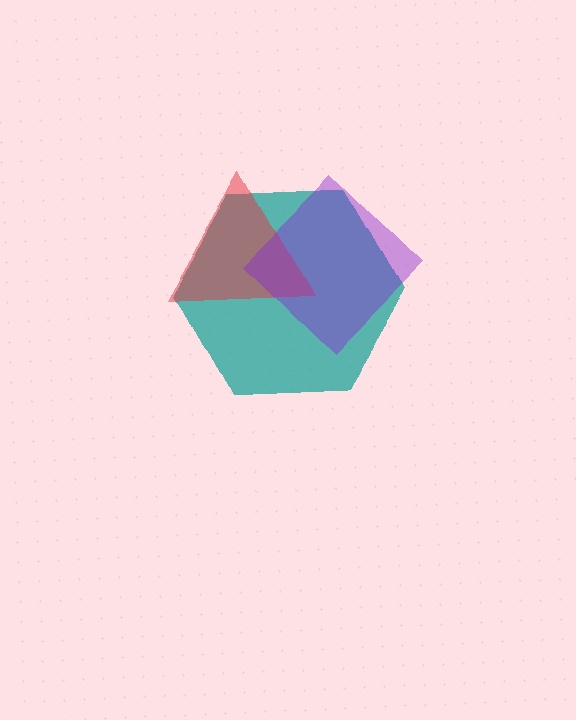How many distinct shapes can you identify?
There are 3 distinct shapes: a teal hexagon, a red triangle, a purple diamond.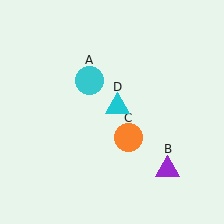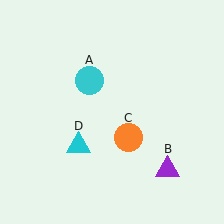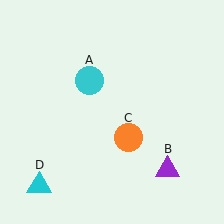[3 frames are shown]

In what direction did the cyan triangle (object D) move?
The cyan triangle (object D) moved down and to the left.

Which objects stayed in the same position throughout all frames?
Cyan circle (object A) and purple triangle (object B) and orange circle (object C) remained stationary.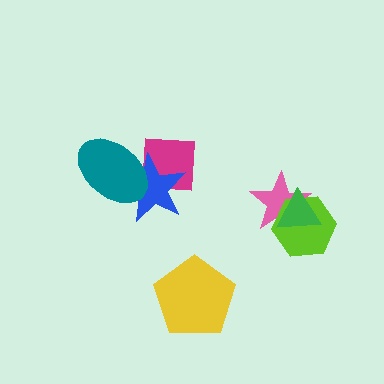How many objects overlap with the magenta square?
2 objects overlap with the magenta square.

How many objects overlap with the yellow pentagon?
0 objects overlap with the yellow pentagon.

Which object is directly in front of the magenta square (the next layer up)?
The blue star is directly in front of the magenta square.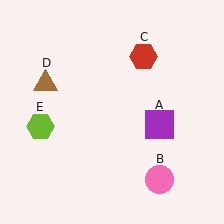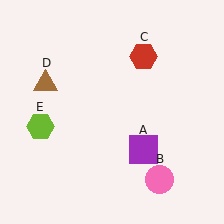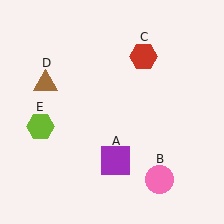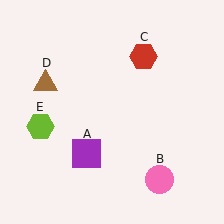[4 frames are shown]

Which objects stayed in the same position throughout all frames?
Pink circle (object B) and red hexagon (object C) and brown triangle (object D) and lime hexagon (object E) remained stationary.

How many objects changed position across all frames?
1 object changed position: purple square (object A).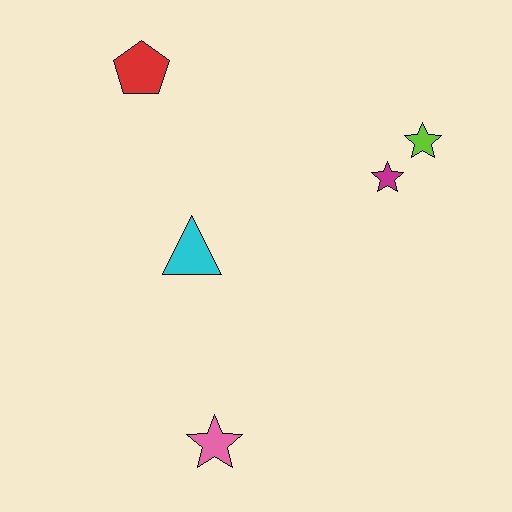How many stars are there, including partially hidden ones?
There are 3 stars.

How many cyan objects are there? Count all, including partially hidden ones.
There is 1 cyan object.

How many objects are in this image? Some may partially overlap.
There are 5 objects.